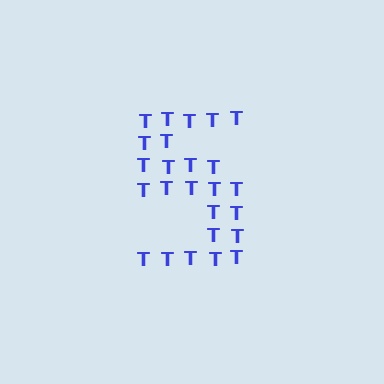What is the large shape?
The large shape is the digit 5.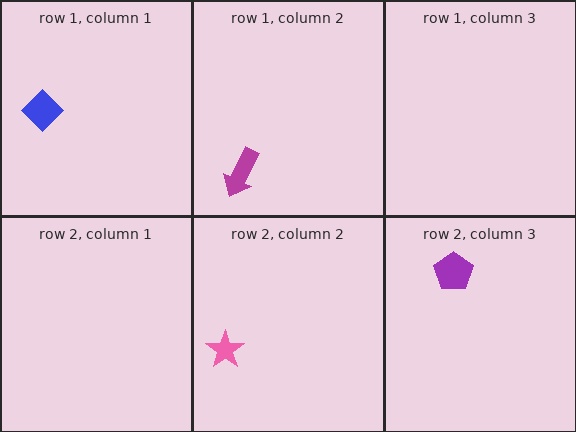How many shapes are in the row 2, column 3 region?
1.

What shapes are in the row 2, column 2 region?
The pink star.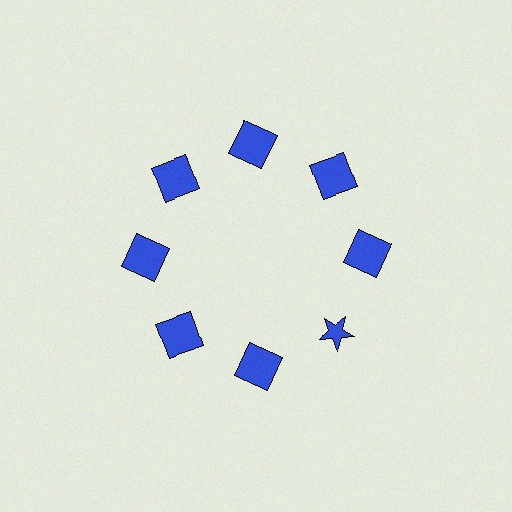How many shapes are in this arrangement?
There are 8 shapes arranged in a ring pattern.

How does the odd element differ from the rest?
It has a different shape: star instead of square.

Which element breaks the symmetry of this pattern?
The blue star at roughly the 4 o'clock position breaks the symmetry. All other shapes are blue squares.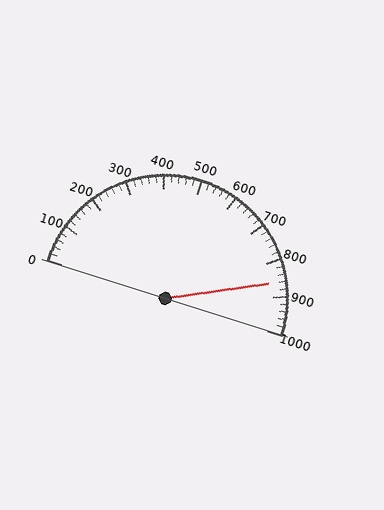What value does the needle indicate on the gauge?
The needle indicates approximately 860.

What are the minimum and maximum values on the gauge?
The gauge ranges from 0 to 1000.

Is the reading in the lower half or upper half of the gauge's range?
The reading is in the upper half of the range (0 to 1000).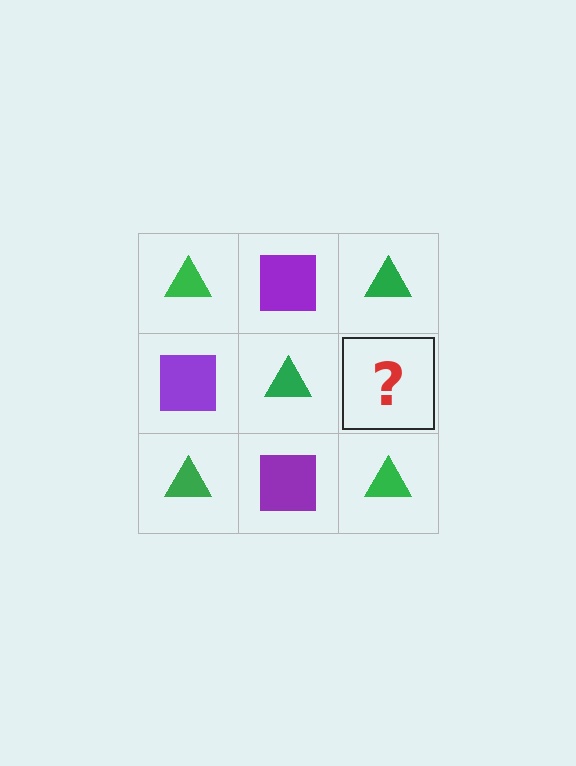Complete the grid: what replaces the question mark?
The question mark should be replaced with a purple square.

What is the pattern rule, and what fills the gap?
The rule is that it alternates green triangle and purple square in a checkerboard pattern. The gap should be filled with a purple square.